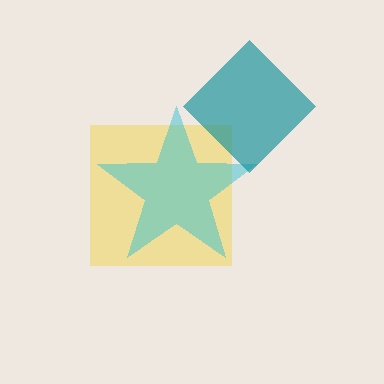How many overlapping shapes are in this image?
There are 3 overlapping shapes in the image.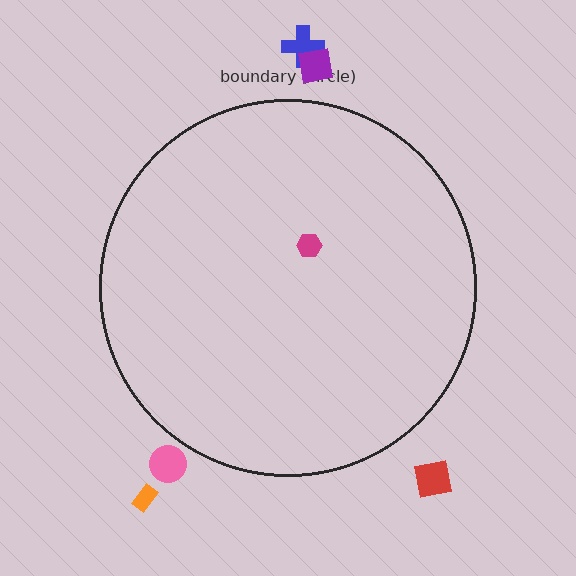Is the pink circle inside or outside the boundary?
Outside.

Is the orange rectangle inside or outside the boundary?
Outside.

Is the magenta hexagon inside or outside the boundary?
Inside.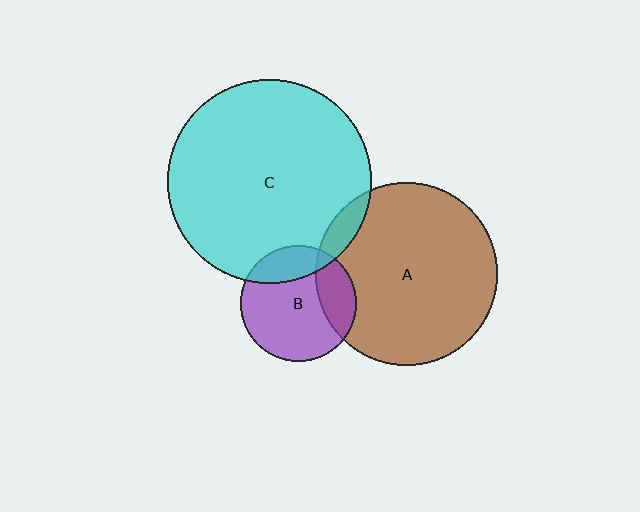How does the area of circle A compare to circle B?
Approximately 2.5 times.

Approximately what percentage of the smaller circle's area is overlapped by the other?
Approximately 20%.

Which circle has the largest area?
Circle C (cyan).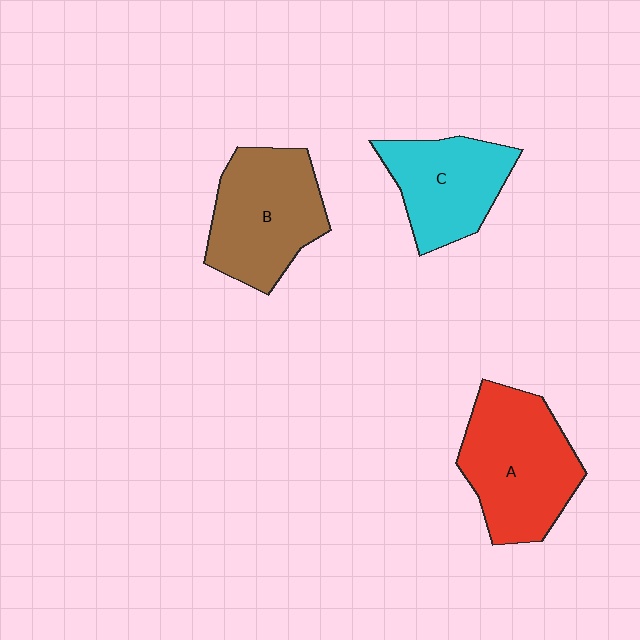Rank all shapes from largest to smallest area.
From largest to smallest: A (red), B (brown), C (cyan).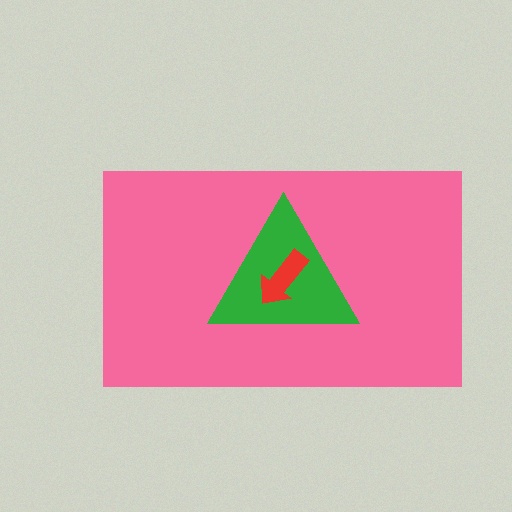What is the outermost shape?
The pink rectangle.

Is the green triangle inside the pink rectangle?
Yes.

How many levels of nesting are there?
3.